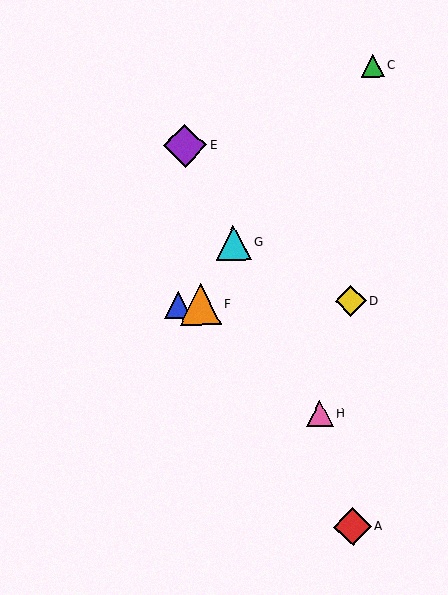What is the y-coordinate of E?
Object E is at y≈146.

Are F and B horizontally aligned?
Yes, both are at y≈304.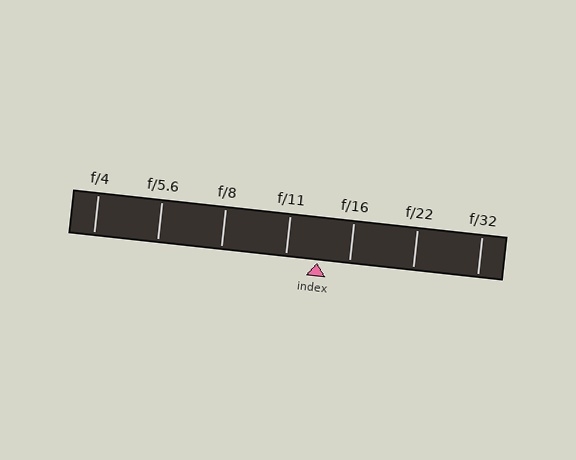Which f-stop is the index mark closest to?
The index mark is closest to f/16.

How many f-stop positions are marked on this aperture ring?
There are 7 f-stop positions marked.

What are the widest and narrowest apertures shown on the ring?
The widest aperture shown is f/4 and the narrowest is f/32.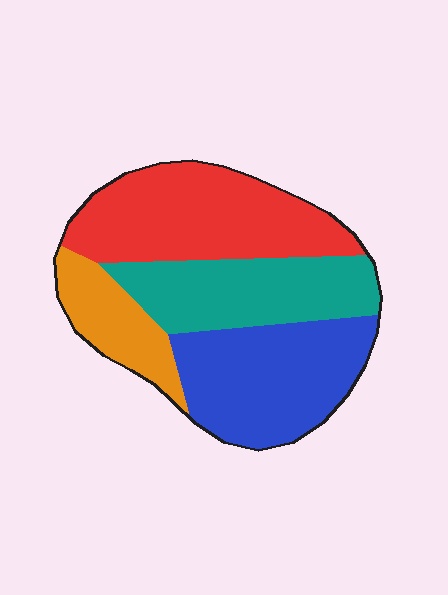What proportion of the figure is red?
Red takes up about one third (1/3) of the figure.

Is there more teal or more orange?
Teal.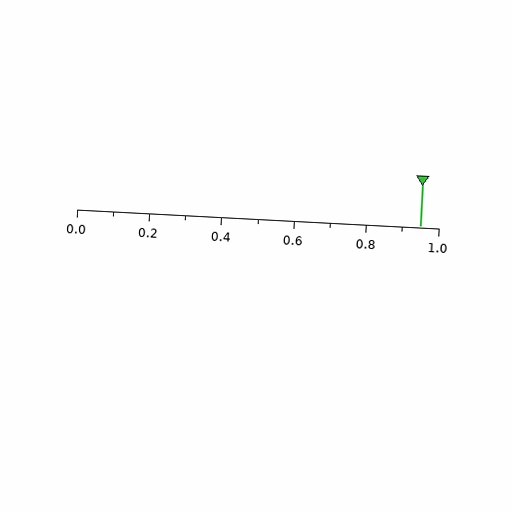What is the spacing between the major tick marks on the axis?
The major ticks are spaced 0.2 apart.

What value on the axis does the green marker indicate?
The marker indicates approximately 0.95.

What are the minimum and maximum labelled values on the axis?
The axis runs from 0.0 to 1.0.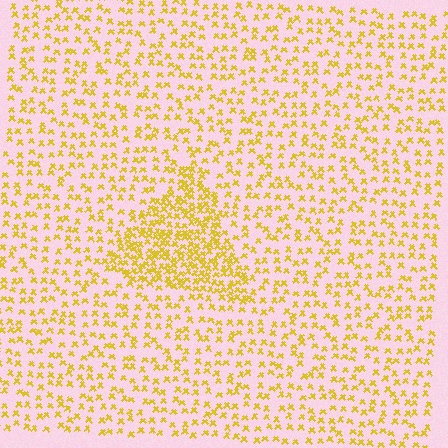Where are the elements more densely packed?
The elements are more densely packed inside the triangle boundary.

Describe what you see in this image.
The image contains small yellow elements arranged at two different densities. A triangle-shaped region is visible where the elements are more densely packed than the surrounding area.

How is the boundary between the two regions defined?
The boundary is defined by a change in element density (approximately 2.3x ratio). All elements are the same color, size, and shape.